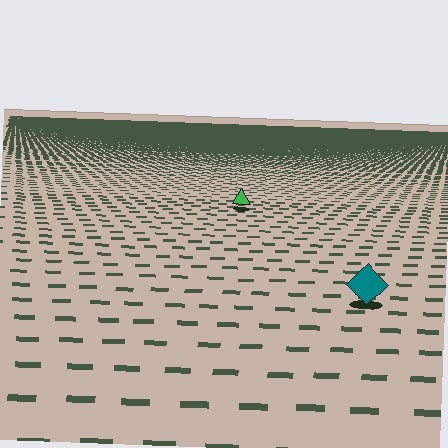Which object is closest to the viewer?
The teal diamond is closest. The texture marks near it are larger and more spread out.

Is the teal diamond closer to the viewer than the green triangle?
Yes. The teal diamond is closer — you can tell from the texture gradient: the ground texture is coarser near it.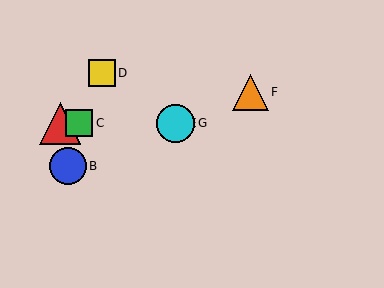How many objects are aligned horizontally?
4 objects (A, C, E, G) are aligned horizontally.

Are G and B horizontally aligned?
No, G is at y≈123 and B is at y≈166.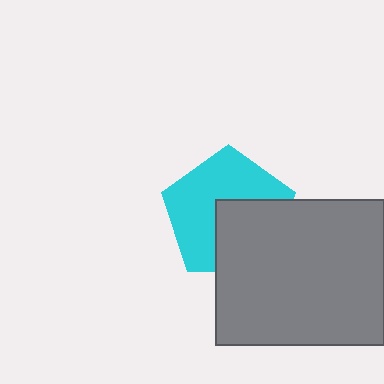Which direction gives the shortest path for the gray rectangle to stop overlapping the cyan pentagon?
Moving toward the lower-right gives the shortest separation.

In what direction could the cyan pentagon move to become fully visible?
The cyan pentagon could move toward the upper-left. That would shift it out from behind the gray rectangle entirely.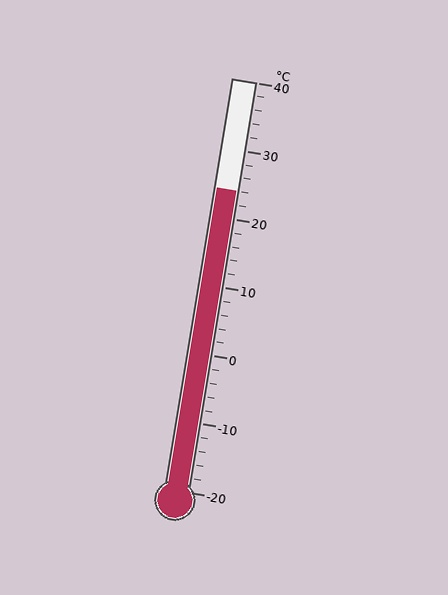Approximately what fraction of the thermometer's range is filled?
The thermometer is filled to approximately 75% of its range.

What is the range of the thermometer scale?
The thermometer scale ranges from -20°C to 40°C.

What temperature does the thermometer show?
The thermometer shows approximately 24°C.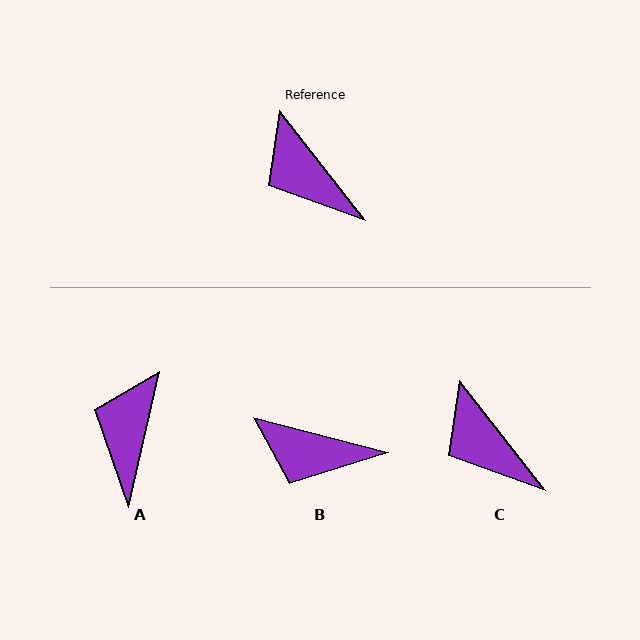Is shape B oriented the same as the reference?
No, it is off by about 37 degrees.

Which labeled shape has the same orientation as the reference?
C.